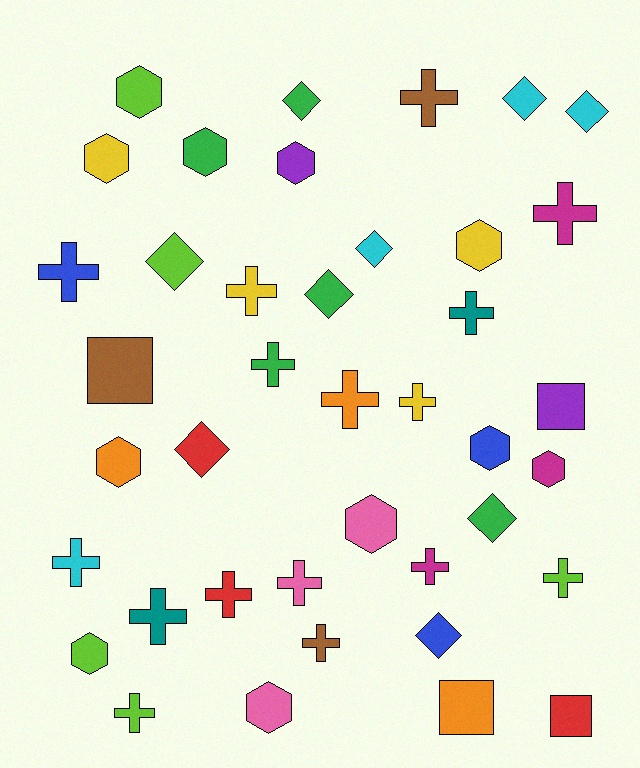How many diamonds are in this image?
There are 9 diamonds.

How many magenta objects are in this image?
There are 3 magenta objects.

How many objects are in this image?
There are 40 objects.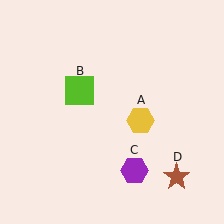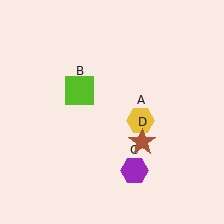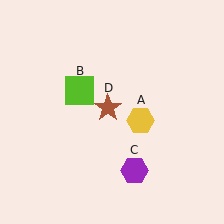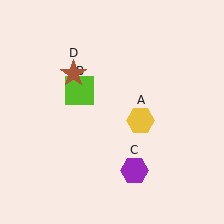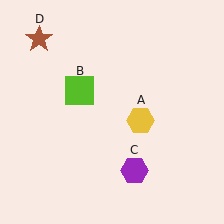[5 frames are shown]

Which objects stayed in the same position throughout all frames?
Yellow hexagon (object A) and lime square (object B) and purple hexagon (object C) remained stationary.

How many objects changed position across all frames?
1 object changed position: brown star (object D).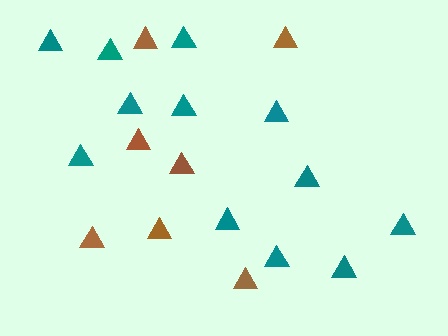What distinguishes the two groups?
There are 2 groups: one group of brown triangles (7) and one group of teal triangles (12).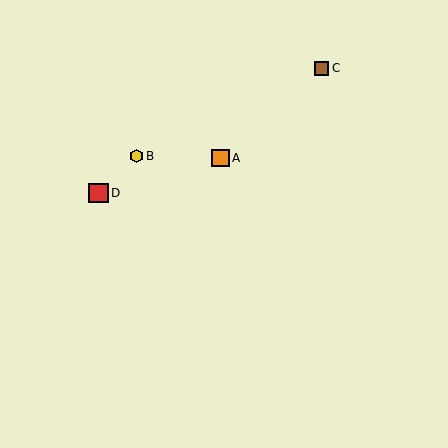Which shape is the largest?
The red square (labeled D) is the largest.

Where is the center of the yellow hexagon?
The center of the yellow hexagon is at (136, 156).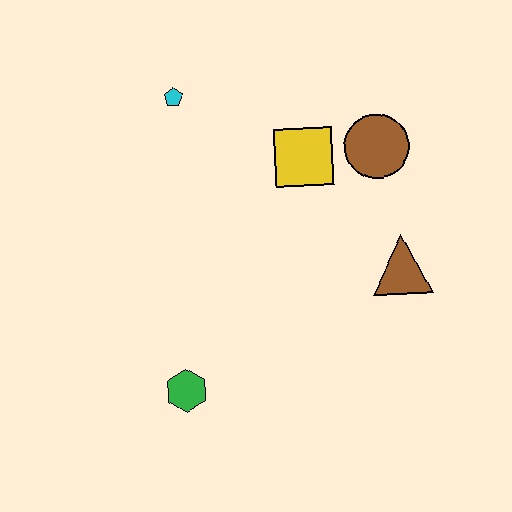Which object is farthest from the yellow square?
The green hexagon is farthest from the yellow square.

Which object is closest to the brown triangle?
The brown circle is closest to the brown triangle.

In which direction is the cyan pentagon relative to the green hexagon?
The cyan pentagon is above the green hexagon.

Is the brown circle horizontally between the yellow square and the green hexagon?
No